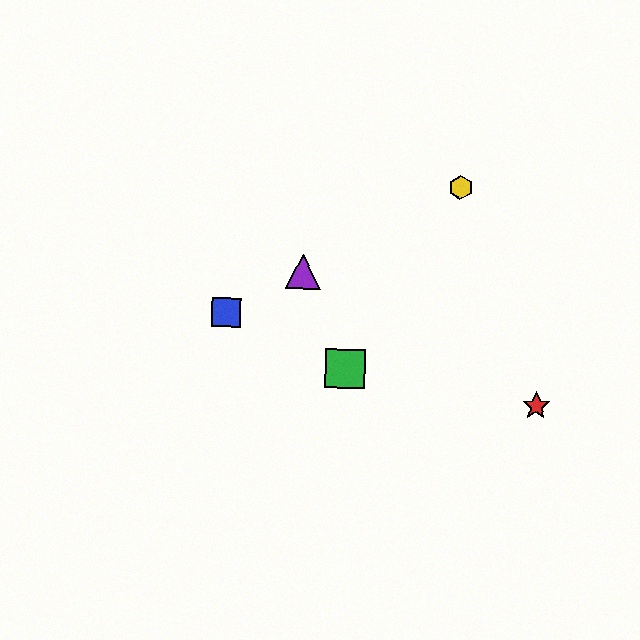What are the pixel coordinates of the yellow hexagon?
The yellow hexagon is at (461, 187).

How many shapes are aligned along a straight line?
3 shapes (the blue square, the yellow hexagon, the purple triangle) are aligned along a straight line.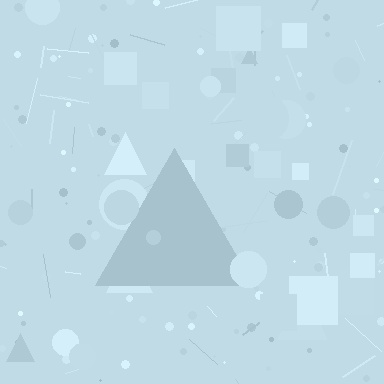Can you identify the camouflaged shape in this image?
The camouflaged shape is a triangle.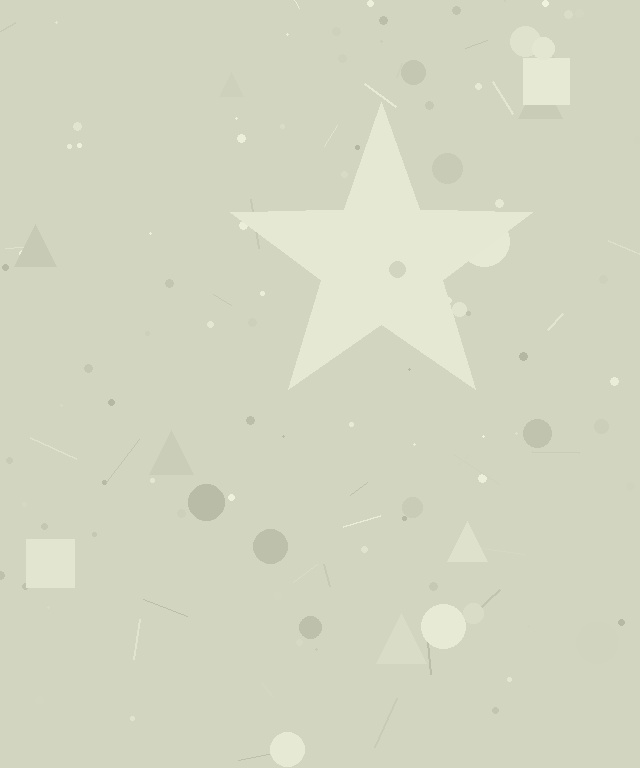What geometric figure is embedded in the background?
A star is embedded in the background.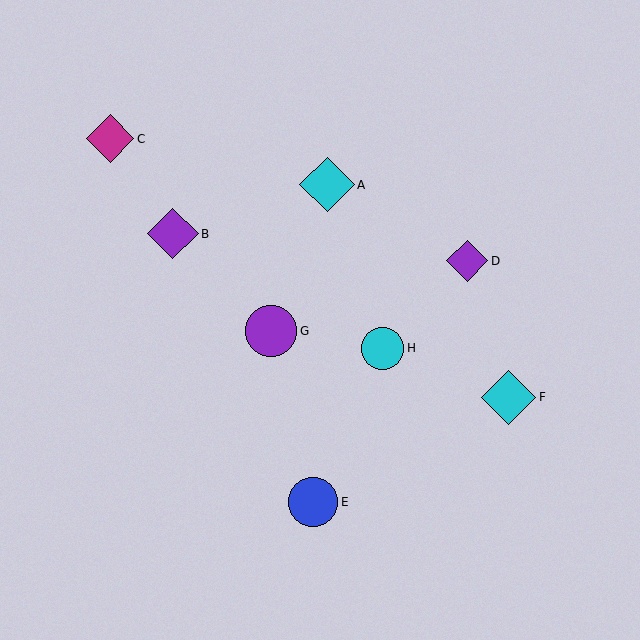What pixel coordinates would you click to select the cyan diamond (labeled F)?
Click at (508, 397) to select the cyan diamond F.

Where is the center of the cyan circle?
The center of the cyan circle is at (382, 348).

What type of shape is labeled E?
Shape E is a blue circle.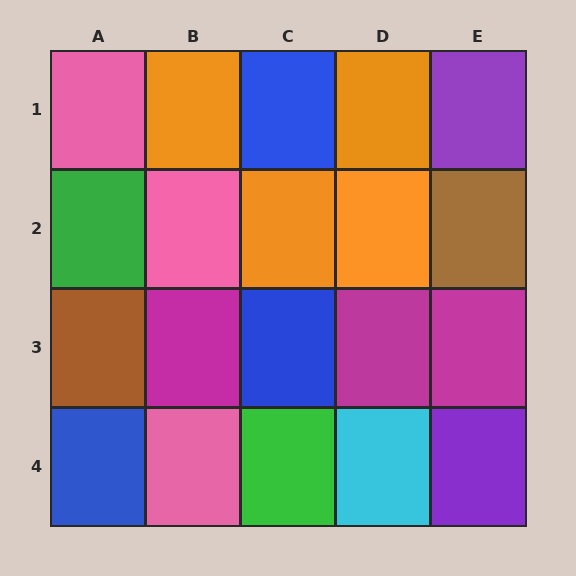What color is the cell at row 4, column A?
Blue.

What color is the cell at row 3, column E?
Magenta.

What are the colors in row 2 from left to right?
Green, pink, orange, orange, brown.